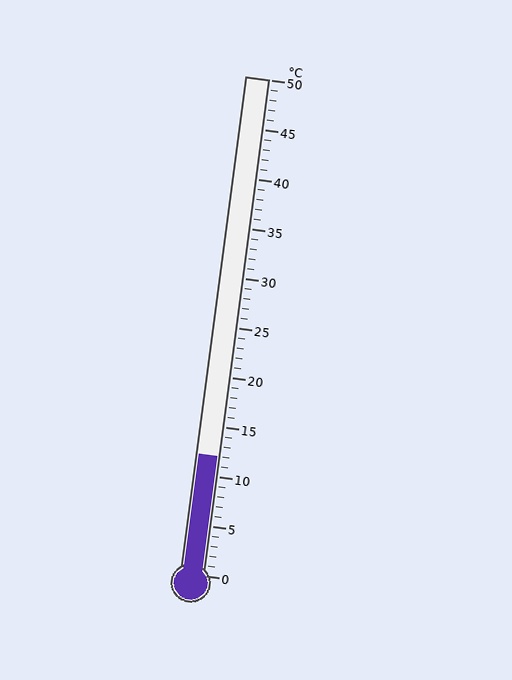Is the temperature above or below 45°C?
The temperature is below 45°C.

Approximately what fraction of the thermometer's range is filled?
The thermometer is filled to approximately 25% of its range.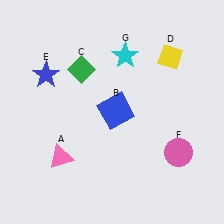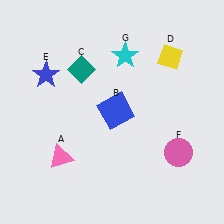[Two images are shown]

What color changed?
The diamond (C) changed from green in Image 1 to teal in Image 2.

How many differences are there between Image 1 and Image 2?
There is 1 difference between the two images.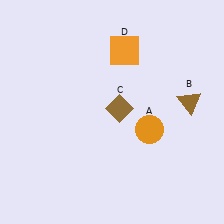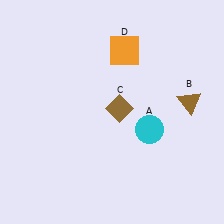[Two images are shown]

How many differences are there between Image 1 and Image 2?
There is 1 difference between the two images.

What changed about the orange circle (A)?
In Image 1, A is orange. In Image 2, it changed to cyan.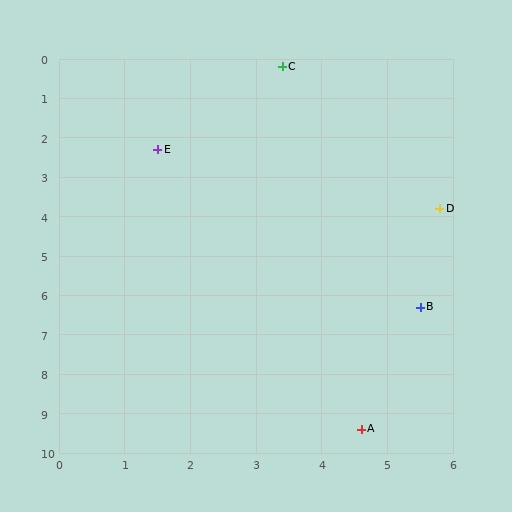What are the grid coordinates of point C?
Point C is at approximately (3.4, 0.2).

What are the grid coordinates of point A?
Point A is at approximately (4.6, 9.4).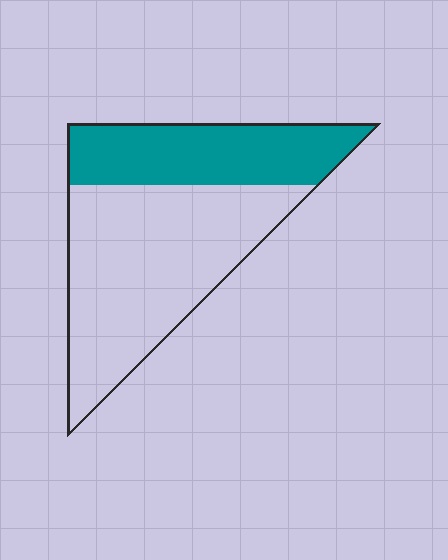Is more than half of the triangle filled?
No.